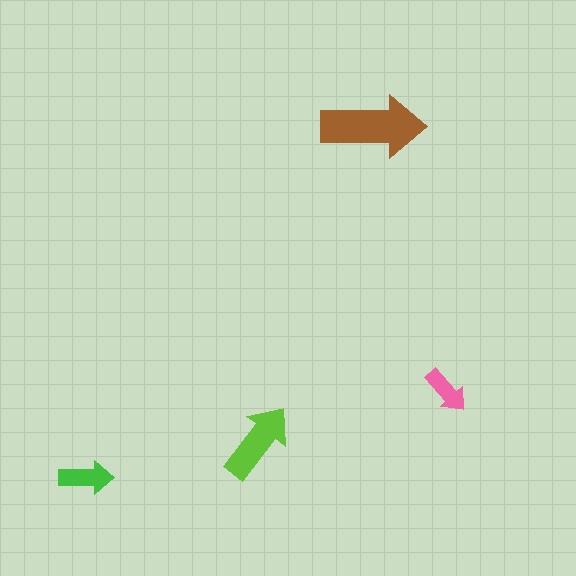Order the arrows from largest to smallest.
the brown one, the lime one, the green one, the pink one.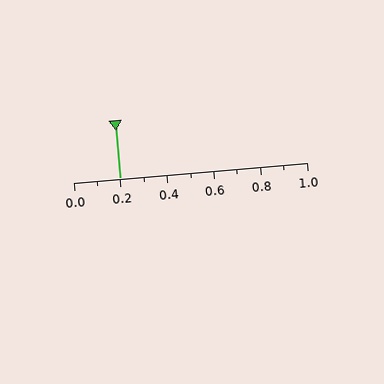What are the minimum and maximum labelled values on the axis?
The axis runs from 0.0 to 1.0.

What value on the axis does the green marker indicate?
The marker indicates approximately 0.2.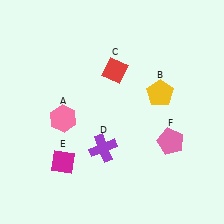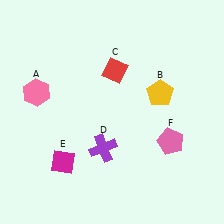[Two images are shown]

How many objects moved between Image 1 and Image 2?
1 object moved between the two images.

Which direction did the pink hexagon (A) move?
The pink hexagon (A) moved left.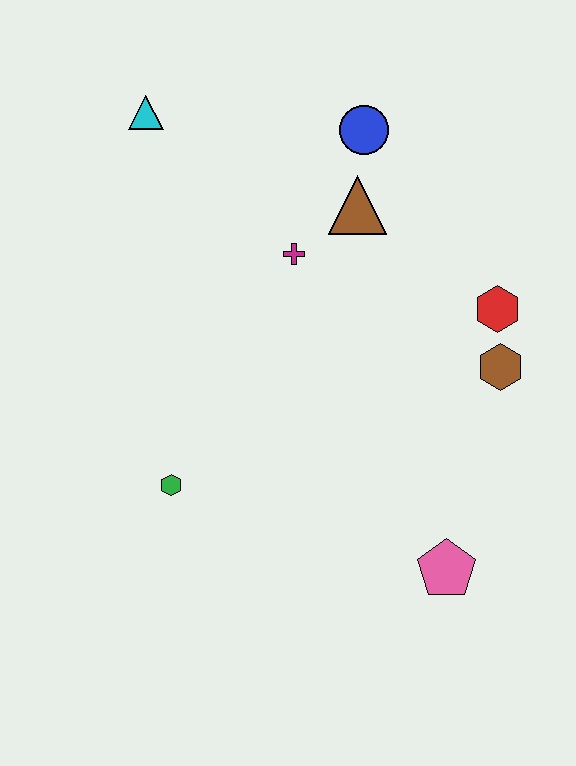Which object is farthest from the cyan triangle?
The pink pentagon is farthest from the cyan triangle.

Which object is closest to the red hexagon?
The brown hexagon is closest to the red hexagon.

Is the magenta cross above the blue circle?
No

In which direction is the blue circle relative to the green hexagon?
The blue circle is above the green hexagon.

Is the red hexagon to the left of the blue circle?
No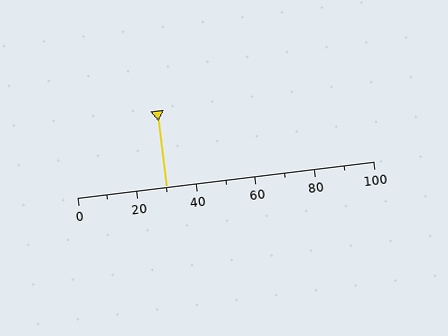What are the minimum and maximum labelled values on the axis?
The axis runs from 0 to 100.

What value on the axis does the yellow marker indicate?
The marker indicates approximately 30.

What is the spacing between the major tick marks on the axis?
The major ticks are spaced 20 apart.